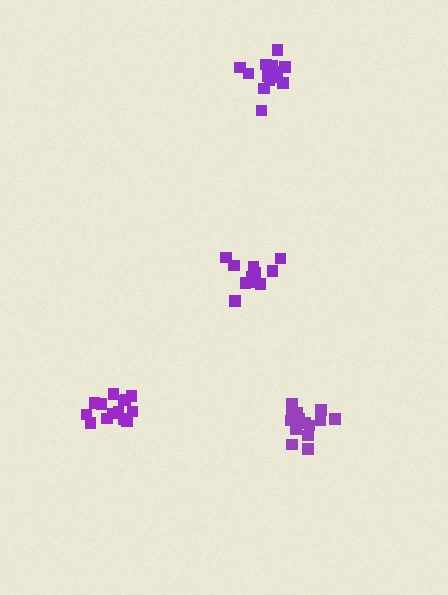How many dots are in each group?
Group 1: 13 dots, Group 2: 14 dots, Group 3: 11 dots, Group 4: 14 dots (52 total).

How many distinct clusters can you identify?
There are 4 distinct clusters.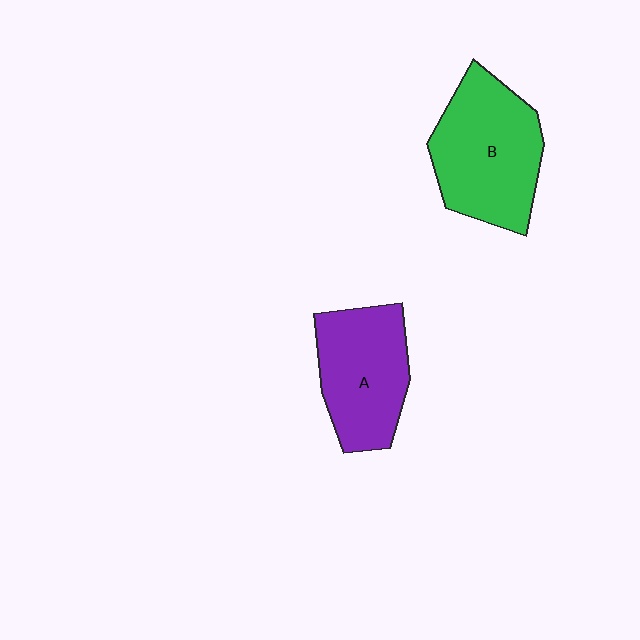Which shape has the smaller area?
Shape A (purple).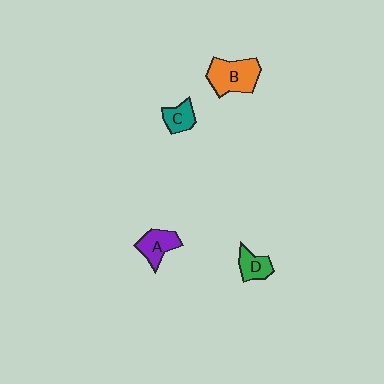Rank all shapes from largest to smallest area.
From largest to smallest: B (orange), A (purple), D (green), C (teal).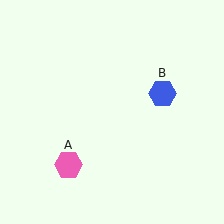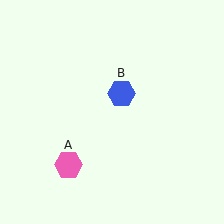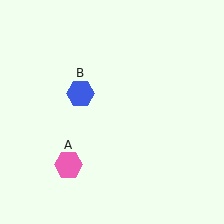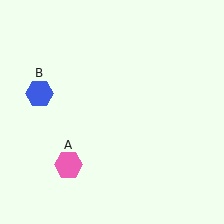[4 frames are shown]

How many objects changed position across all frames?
1 object changed position: blue hexagon (object B).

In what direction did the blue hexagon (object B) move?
The blue hexagon (object B) moved left.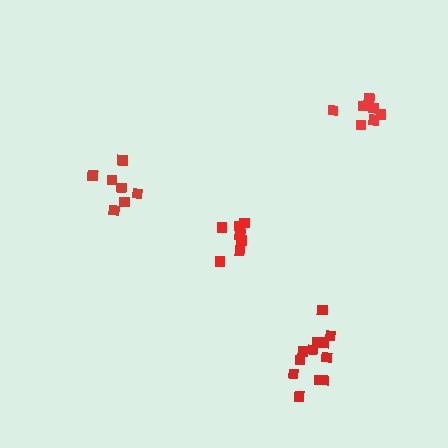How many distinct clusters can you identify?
There are 4 distinct clusters.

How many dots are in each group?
Group 1: 7 dots, Group 2: 12 dots, Group 3: 7 dots, Group 4: 7 dots (33 total).